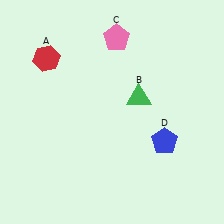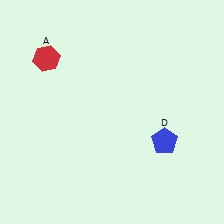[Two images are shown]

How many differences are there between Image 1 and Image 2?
There are 2 differences between the two images.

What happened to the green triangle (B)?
The green triangle (B) was removed in Image 2. It was in the top-right area of Image 1.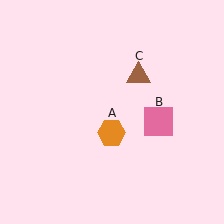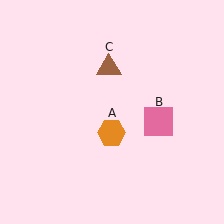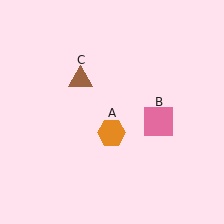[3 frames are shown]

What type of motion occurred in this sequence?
The brown triangle (object C) rotated counterclockwise around the center of the scene.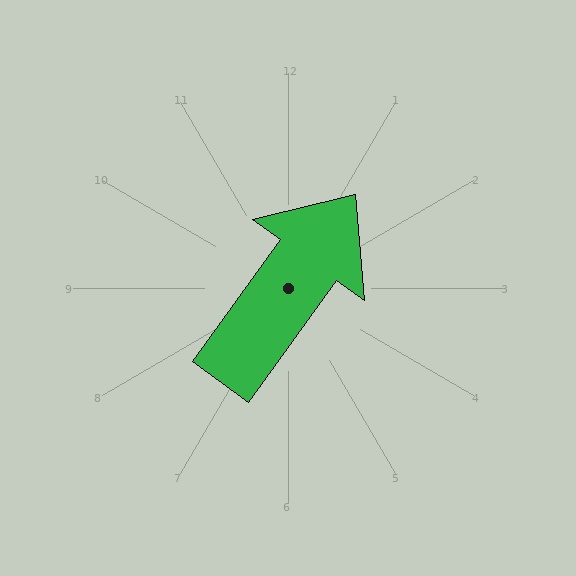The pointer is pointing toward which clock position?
Roughly 1 o'clock.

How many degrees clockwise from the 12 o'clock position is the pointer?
Approximately 36 degrees.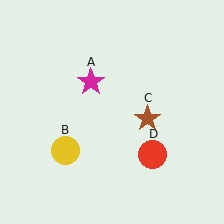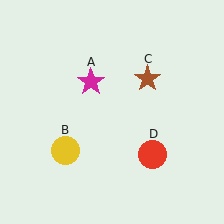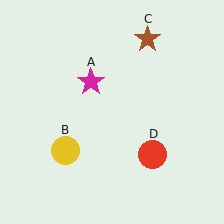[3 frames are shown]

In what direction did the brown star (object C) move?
The brown star (object C) moved up.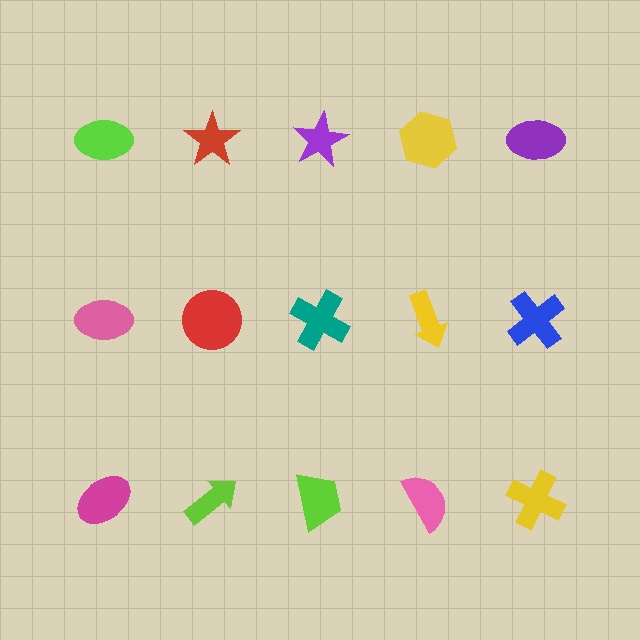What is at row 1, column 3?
A purple star.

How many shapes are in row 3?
5 shapes.